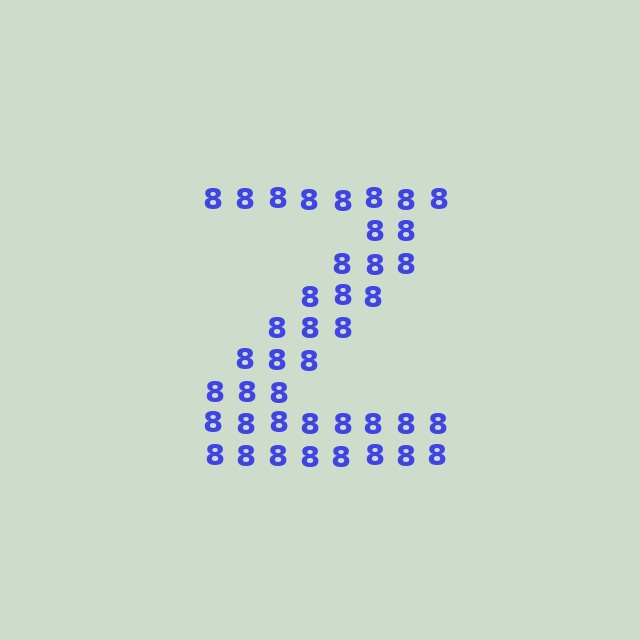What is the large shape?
The large shape is the letter Z.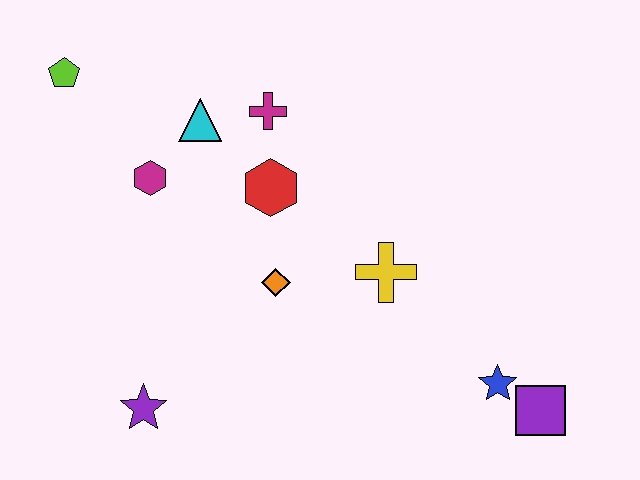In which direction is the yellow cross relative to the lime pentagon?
The yellow cross is to the right of the lime pentagon.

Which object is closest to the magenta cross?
The cyan triangle is closest to the magenta cross.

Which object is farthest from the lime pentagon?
The purple square is farthest from the lime pentagon.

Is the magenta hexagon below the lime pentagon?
Yes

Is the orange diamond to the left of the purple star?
No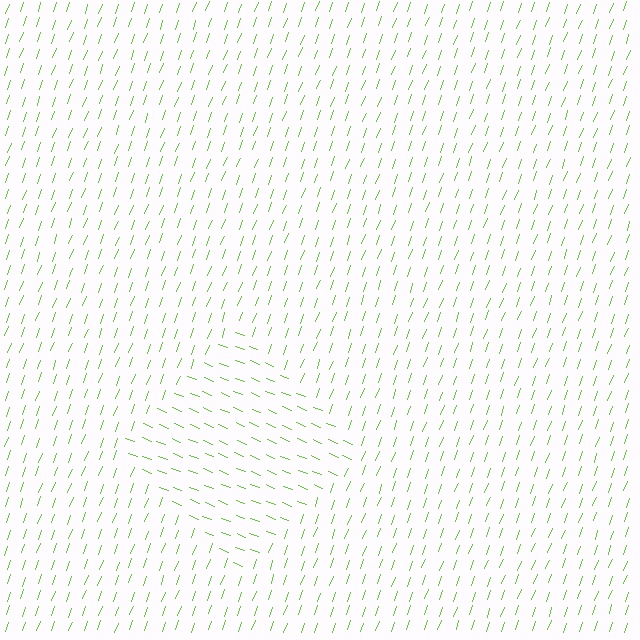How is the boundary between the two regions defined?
The boundary is defined purely by a change in line orientation (approximately 88 degrees difference). All lines are the same color and thickness.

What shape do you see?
I see a diamond.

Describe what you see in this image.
The image is filled with small lime line segments. A diamond region in the image has lines oriented differently from the surrounding lines, creating a visible texture boundary.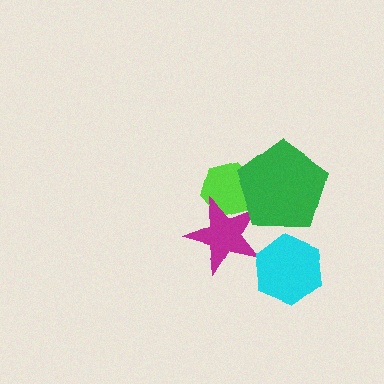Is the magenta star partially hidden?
Yes, it is partially covered by another shape.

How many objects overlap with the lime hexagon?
2 objects overlap with the lime hexagon.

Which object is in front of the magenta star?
The green pentagon is in front of the magenta star.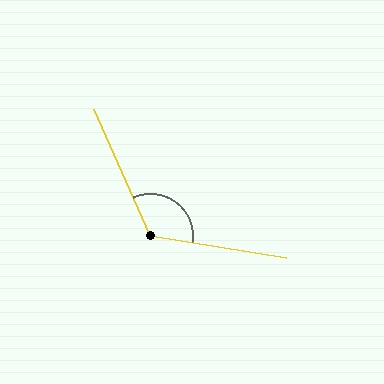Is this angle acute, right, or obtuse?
It is obtuse.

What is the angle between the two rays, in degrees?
Approximately 123 degrees.